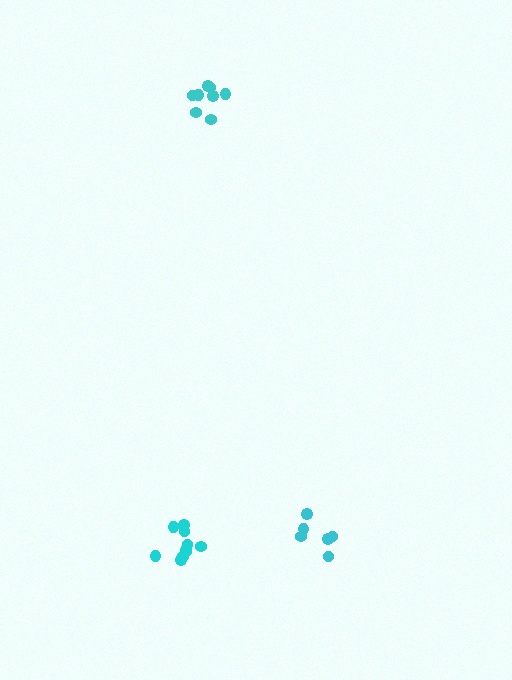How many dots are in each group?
Group 1: 10 dots, Group 2: 6 dots, Group 3: 8 dots (24 total).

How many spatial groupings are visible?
There are 3 spatial groupings.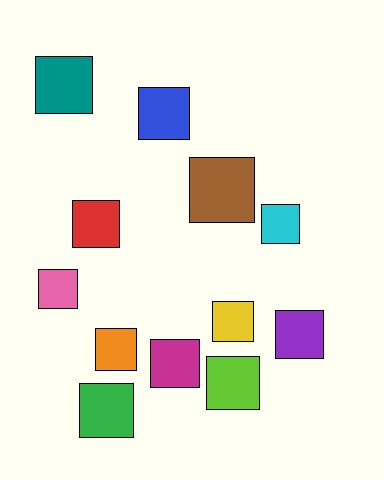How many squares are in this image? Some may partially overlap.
There are 12 squares.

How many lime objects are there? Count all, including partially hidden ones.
There is 1 lime object.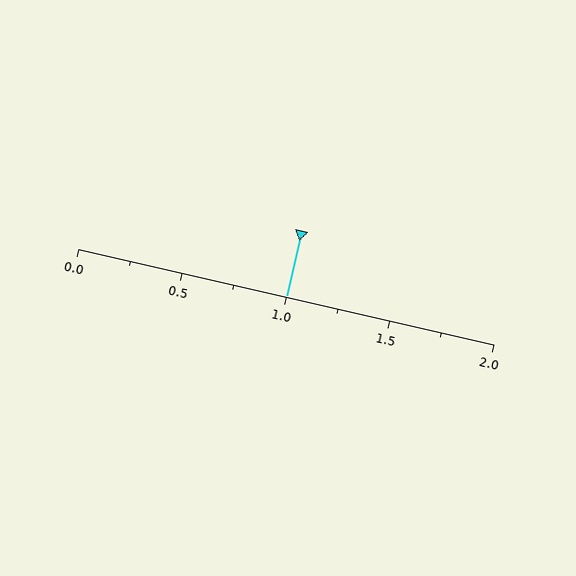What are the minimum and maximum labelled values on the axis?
The axis runs from 0.0 to 2.0.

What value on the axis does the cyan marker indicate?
The marker indicates approximately 1.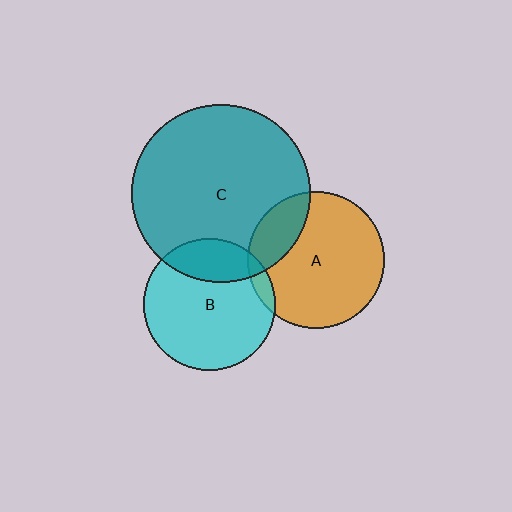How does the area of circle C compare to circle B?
Approximately 1.8 times.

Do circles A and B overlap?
Yes.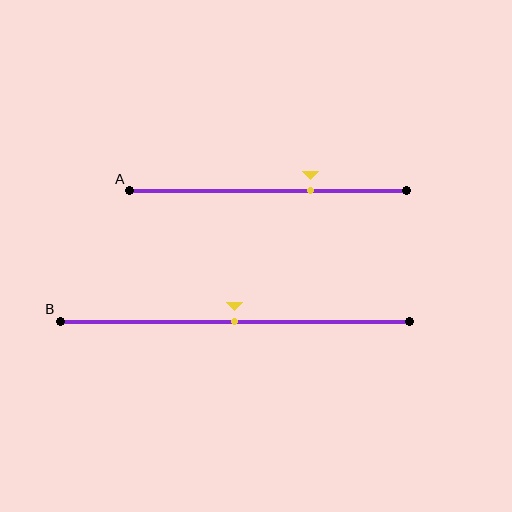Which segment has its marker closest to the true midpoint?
Segment B has its marker closest to the true midpoint.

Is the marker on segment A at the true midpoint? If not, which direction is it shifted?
No, the marker on segment A is shifted to the right by about 15% of the segment length.